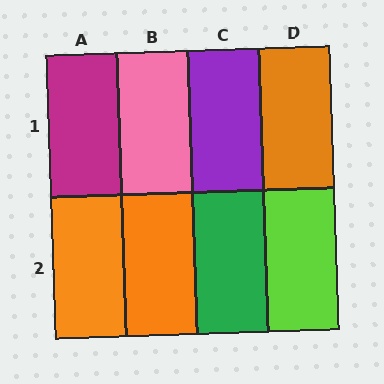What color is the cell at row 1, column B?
Pink.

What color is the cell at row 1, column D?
Orange.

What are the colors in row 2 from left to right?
Orange, orange, green, lime.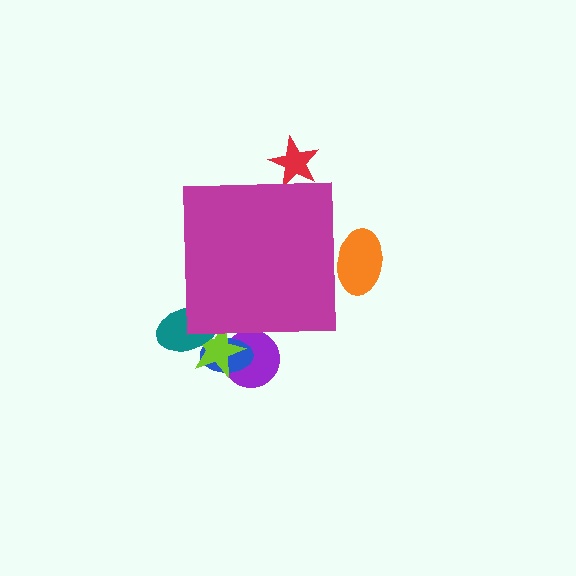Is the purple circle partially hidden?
Yes, the purple circle is partially hidden behind the magenta square.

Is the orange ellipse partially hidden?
Yes, the orange ellipse is partially hidden behind the magenta square.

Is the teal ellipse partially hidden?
Yes, the teal ellipse is partially hidden behind the magenta square.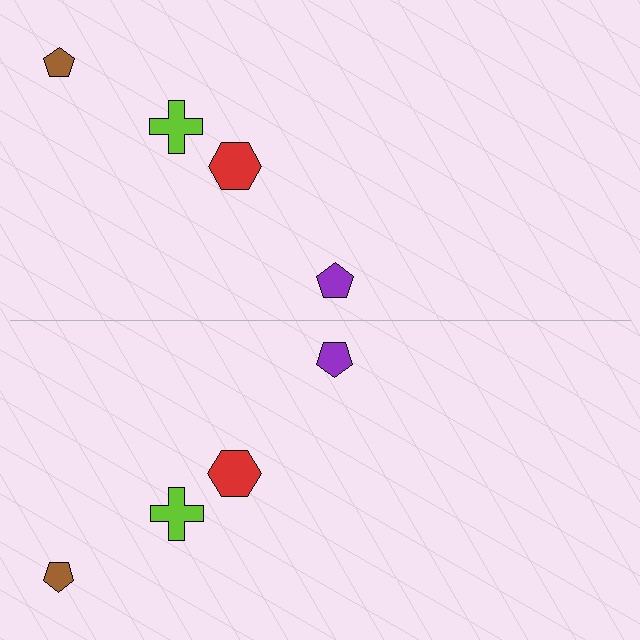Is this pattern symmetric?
Yes, this pattern has bilateral (reflection) symmetry.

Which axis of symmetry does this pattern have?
The pattern has a horizontal axis of symmetry running through the center of the image.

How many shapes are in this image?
There are 8 shapes in this image.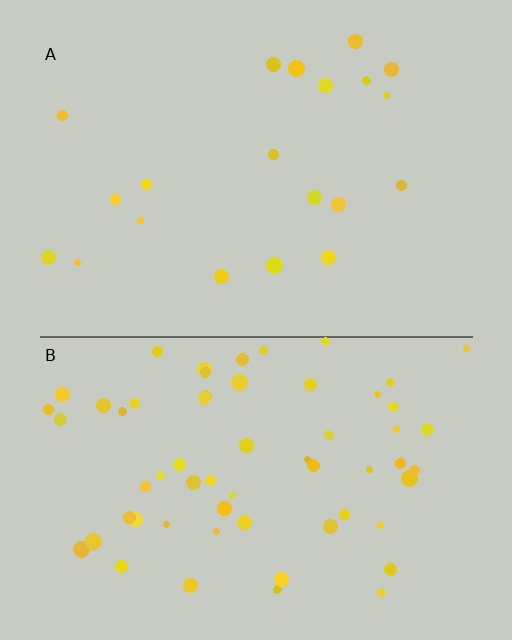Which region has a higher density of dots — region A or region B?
B (the bottom).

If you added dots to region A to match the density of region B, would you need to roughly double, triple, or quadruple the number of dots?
Approximately triple.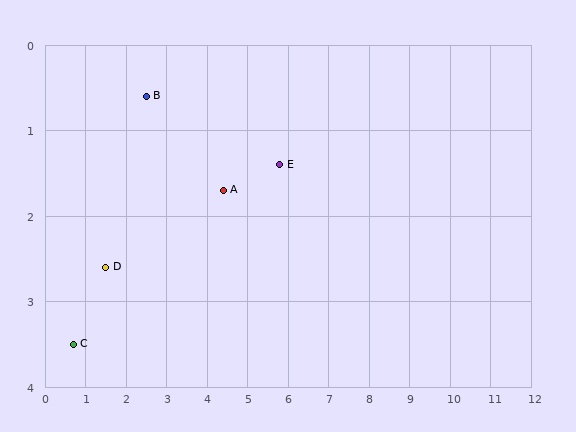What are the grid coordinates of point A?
Point A is at approximately (4.4, 1.7).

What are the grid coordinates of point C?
Point C is at approximately (0.7, 3.5).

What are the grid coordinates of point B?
Point B is at approximately (2.5, 0.6).